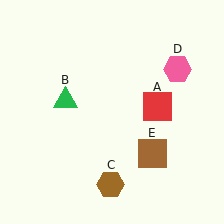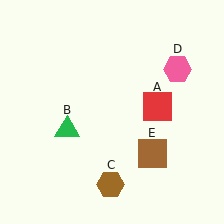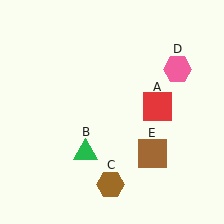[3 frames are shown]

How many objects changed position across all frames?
1 object changed position: green triangle (object B).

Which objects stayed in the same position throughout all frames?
Red square (object A) and brown hexagon (object C) and pink hexagon (object D) and brown square (object E) remained stationary.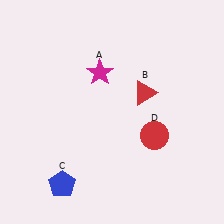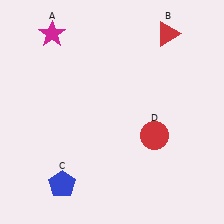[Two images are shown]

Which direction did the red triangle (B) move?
The red triangle (B) moved up.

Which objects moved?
The objects that moved are: the magenta star (A), the red triangle (B).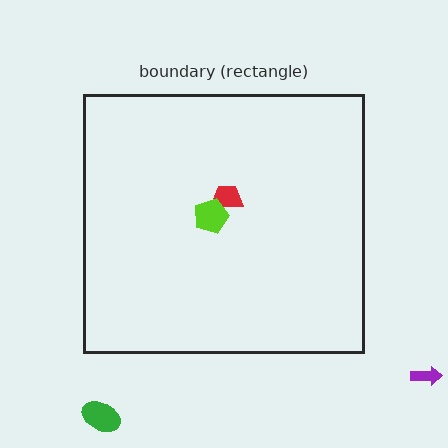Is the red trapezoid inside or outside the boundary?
Inside.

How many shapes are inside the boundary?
2 inside, 2 outside.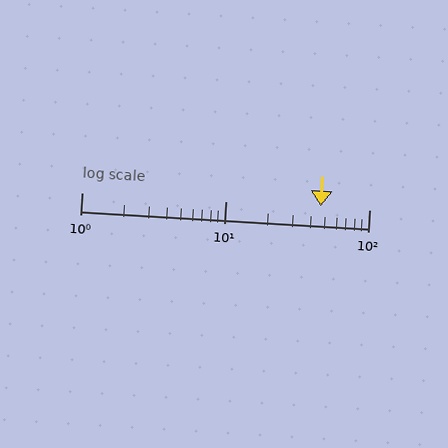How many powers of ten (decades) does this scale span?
The scale spans 2 decades, from 1 to 100.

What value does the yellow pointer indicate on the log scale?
The pointer indicates approximately 46.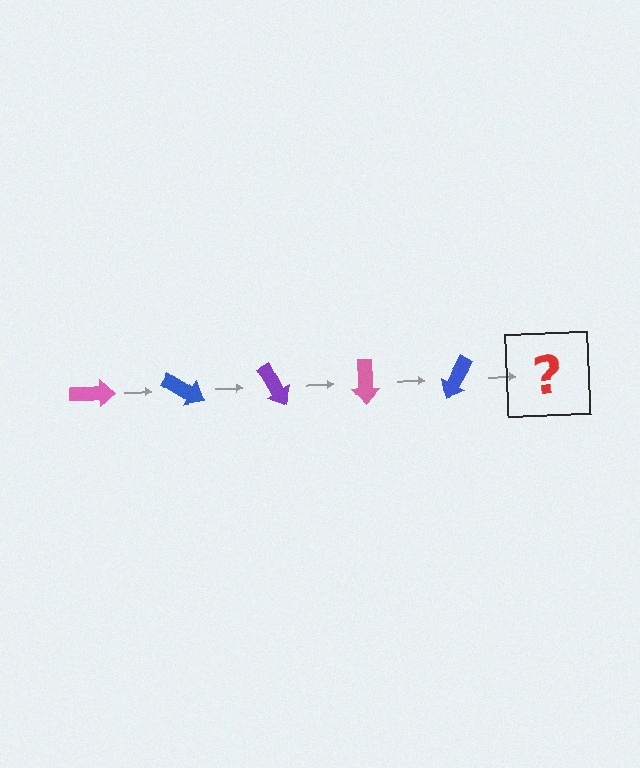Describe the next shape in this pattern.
It should be a purple arrow, rotated 150 degrees from the start.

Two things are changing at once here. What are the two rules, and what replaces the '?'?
The two rules are that it rotates 30 degrees each step and the color cycles through pink, blue, and purple. The '?' should be a purple arrow, rotated 150 degrees from the start.